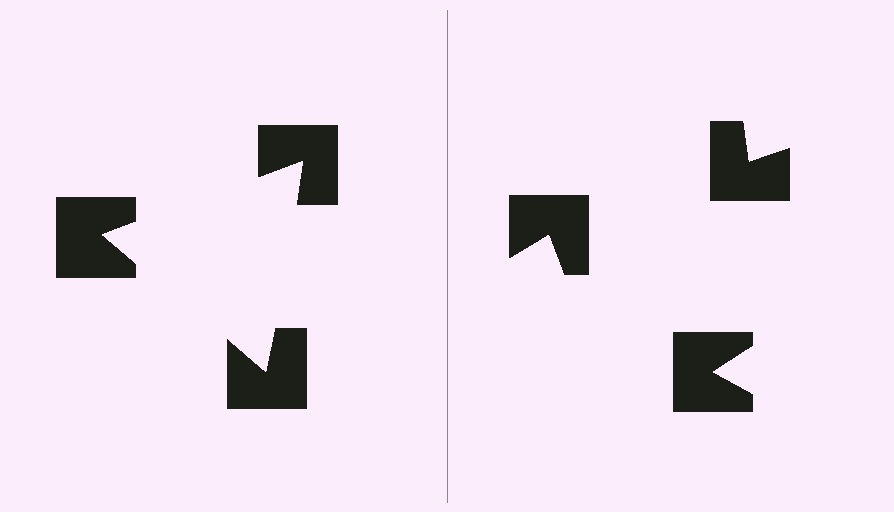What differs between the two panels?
The notched squares are positioned identically on both sides; only the wedge orientations differ. On the left they align to a triangle; on the right they are misaligned.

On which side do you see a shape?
An illusory triangle appears on the left side. On the right side the wedge cuts are rotated, so no coherent shape forms.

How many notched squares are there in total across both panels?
6 — 3 on each side.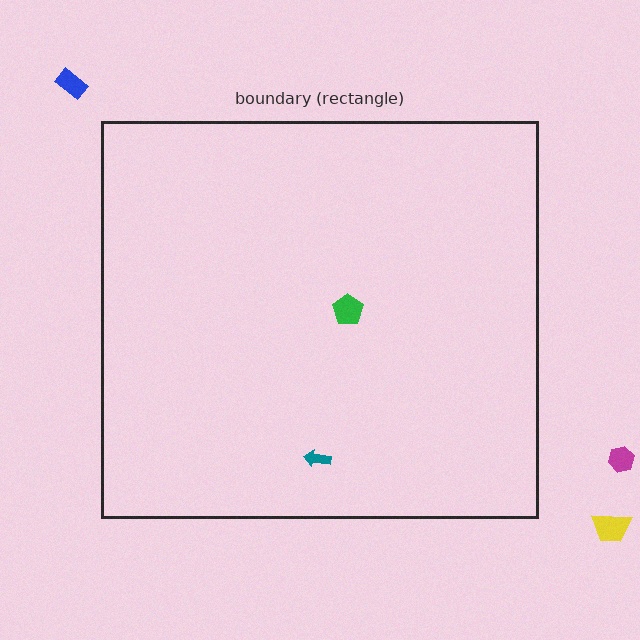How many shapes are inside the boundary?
2 inside, 3 outside.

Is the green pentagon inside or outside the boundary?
Inside.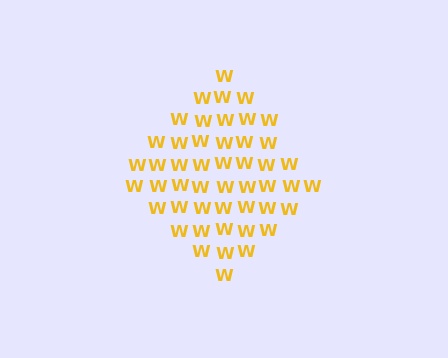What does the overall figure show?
The overall figure shows a diamond.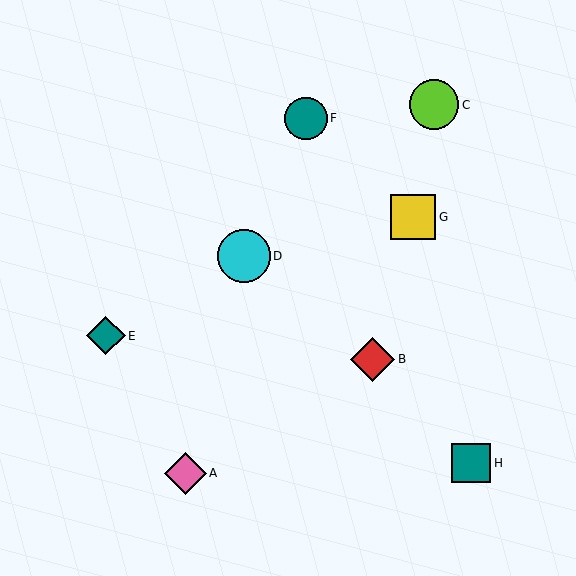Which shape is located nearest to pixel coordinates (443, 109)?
The lime circle (labeled C) at (434, 105) is nearest to that location.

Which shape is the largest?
The cyan circle (labeled D) is the largest.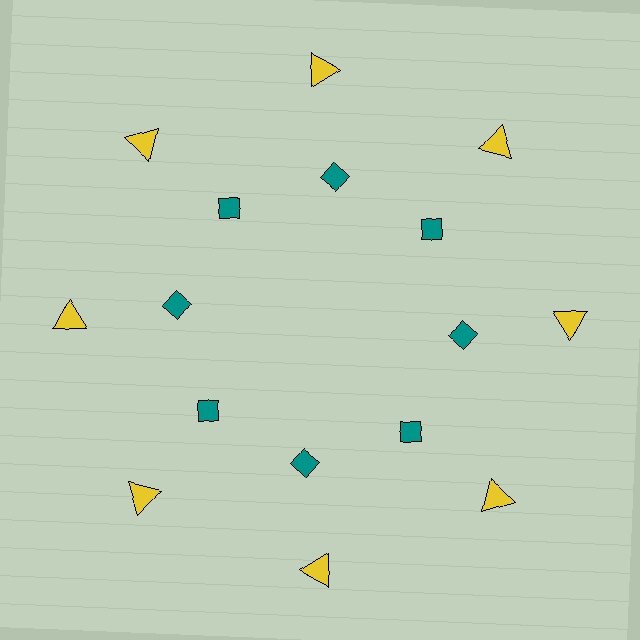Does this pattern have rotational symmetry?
Yes, this pattern has 8-fold rotational symmetry. It looks the same after rotating 45 degrees around the center.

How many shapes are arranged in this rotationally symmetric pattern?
There are 16 shapes, arranged in 8 groups of 2.